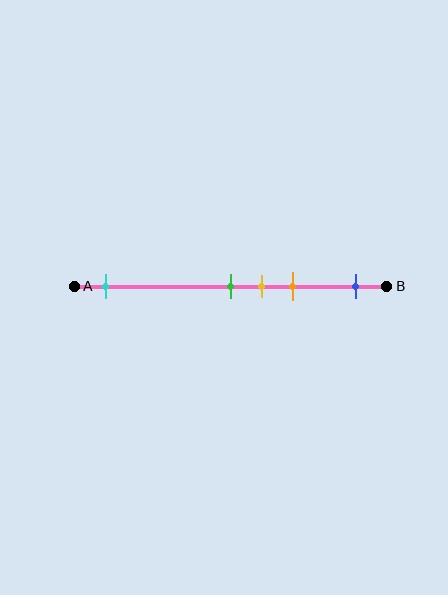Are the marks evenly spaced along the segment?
No, the marks are not evenly spaced.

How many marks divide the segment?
There are 5 marks dividing the segment.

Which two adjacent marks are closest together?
The green and yellow marks are the closest adjacent pair.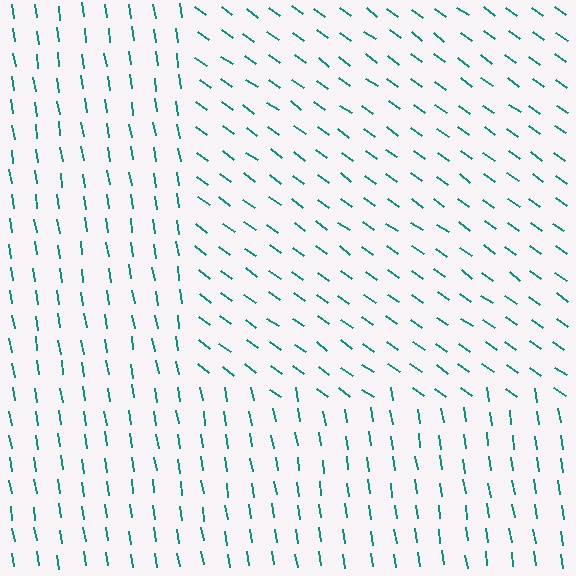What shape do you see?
I see a rectangle.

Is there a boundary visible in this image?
Yes, there is a texture boundary formed by a change in line orientation.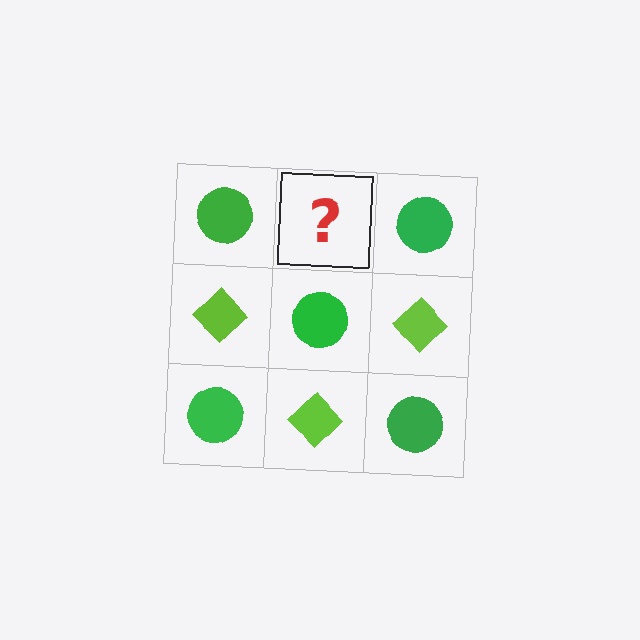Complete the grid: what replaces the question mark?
The question mark should be replaced with a lime diamond.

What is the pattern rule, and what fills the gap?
The rule is that it alternates green circle and lime diamond in a checkerboard pattern. The gap should be filled with a lime diamond.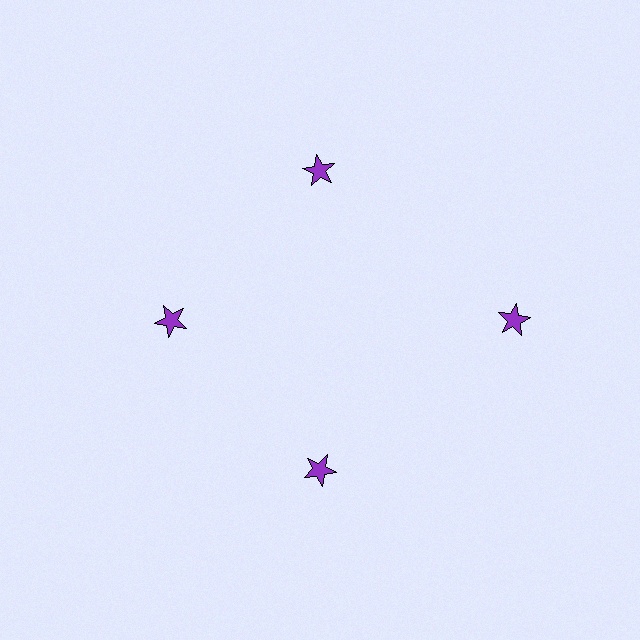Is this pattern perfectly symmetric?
No. The 4 purple stars are arranged in a ring, but one element near the 3 o'clock position is pushed outward from the center, breaking the 4-fold rotational symmetry.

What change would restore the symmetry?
The symmetry would be restored by moving it inward, back onto the ring so that all 4 stars sit at equal angles and equal distance from the center.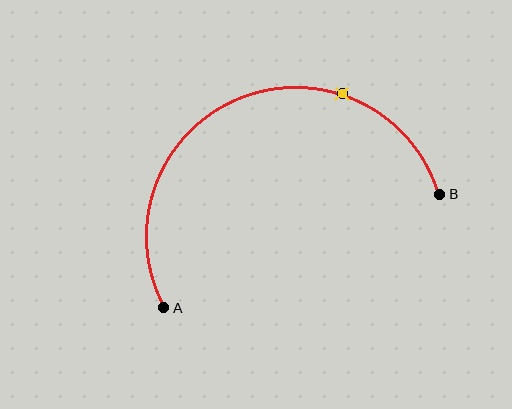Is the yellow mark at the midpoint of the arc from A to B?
No. The yellow mark lies on the arc but is closer to endpoint B. The arc midpoint would be at the point on the curve equidistant along the arc from both A and B.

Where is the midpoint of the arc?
The arc midpoint is the point on the curve farthest from the straight line joining A and B. It sits above that line.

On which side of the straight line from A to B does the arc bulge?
The arc bulges above the straight line connecting A and B.